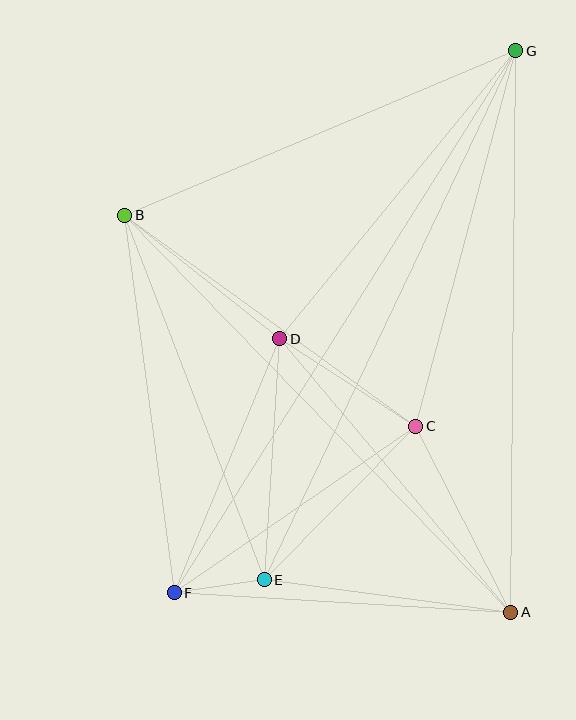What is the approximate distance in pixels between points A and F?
The distance between A and F is approximately 337 pixels.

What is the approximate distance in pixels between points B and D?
The distance between B and D is approximately 198 pixels.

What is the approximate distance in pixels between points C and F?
The distance between C and F is approximately 293 pixels.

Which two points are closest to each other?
Points E and F are closest to each other.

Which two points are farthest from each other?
Points F and G are farthest from each other.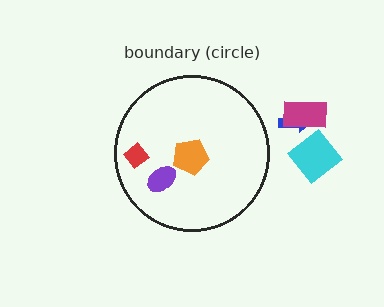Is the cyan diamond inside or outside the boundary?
Outside.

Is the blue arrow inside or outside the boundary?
Outside.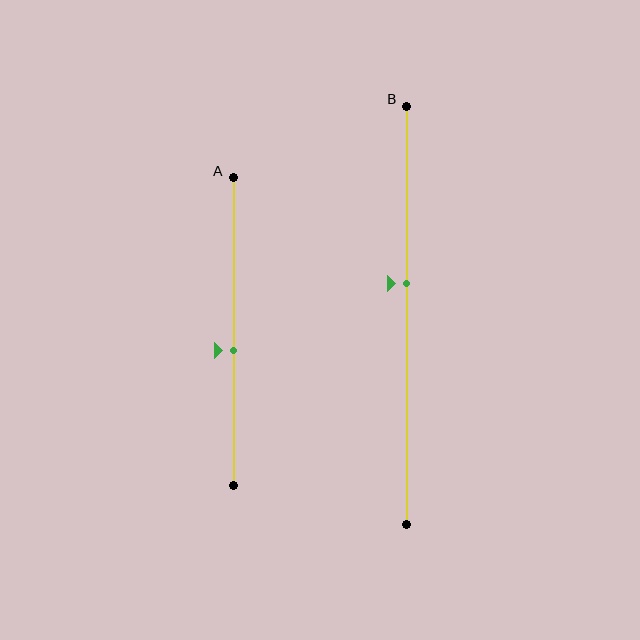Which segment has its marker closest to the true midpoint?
Segment A has its marker closest to the true midpoint.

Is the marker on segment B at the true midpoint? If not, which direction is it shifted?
No, the marker on segment B is shifted upward by about 8% of the segment length.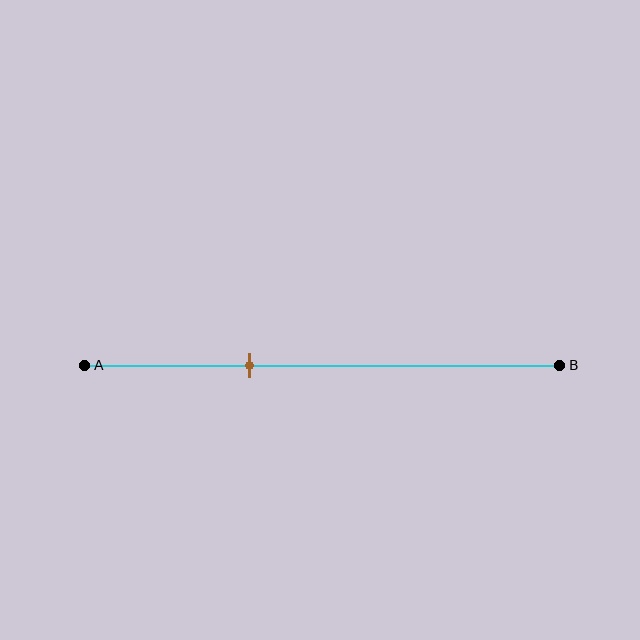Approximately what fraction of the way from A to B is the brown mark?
The brown mark is approximately 35% of the way from A to B.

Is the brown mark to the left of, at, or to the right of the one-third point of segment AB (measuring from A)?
The brown mark is approximately at the one-third point of segment AB.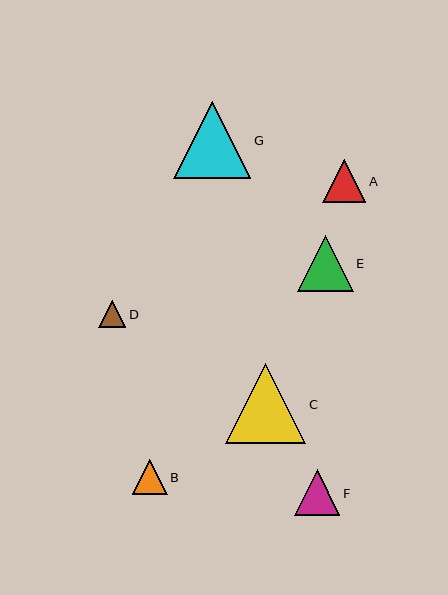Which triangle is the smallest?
Triangle D is the smallest with a size of approximately 27 pixels.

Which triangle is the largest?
Triangle C is the largest with a size of approximately 80 pixels.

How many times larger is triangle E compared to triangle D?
Triangle E is approximately 2.1 times the size of triangle D.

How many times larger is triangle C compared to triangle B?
Triangle C is approximately 2.3 times the size of triangle B.